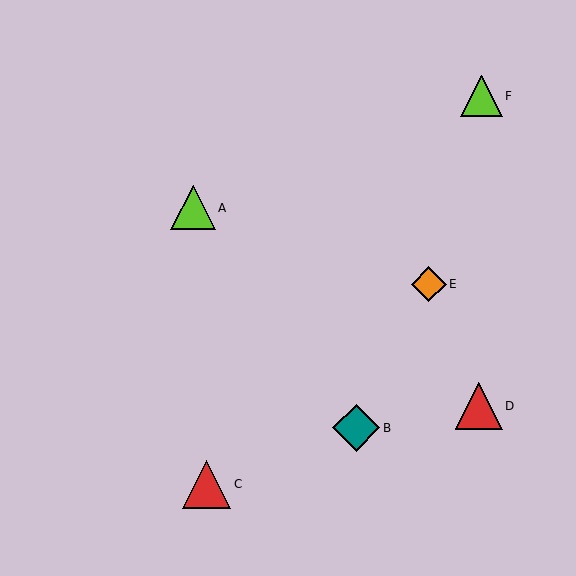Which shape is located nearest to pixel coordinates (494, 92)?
The lime triangle (labeled F) at (481, 96) is nearest to that location.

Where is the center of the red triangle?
The center of the red triangle is at (479, 406).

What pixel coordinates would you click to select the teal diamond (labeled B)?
Click at (356, 428) to select the teal diamond B.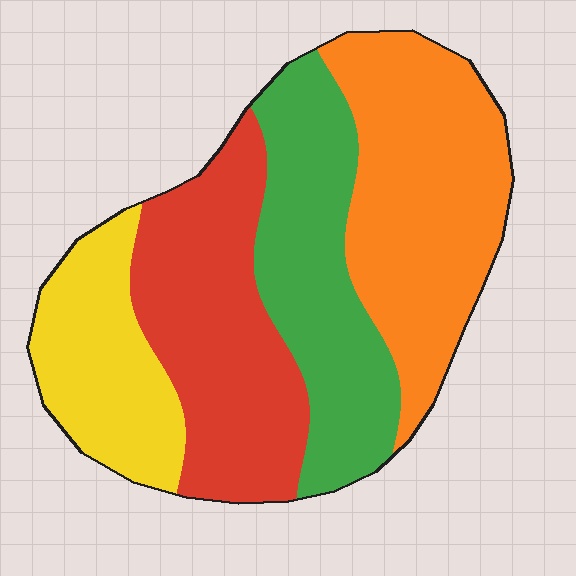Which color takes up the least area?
Yellow, at roughly 15%.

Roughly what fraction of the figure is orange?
Orange takes up about one third (1/3) of the figure.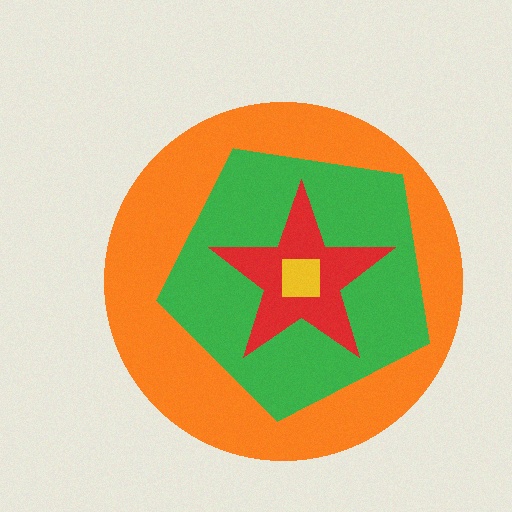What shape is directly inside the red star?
The yellow square.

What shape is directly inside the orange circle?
The green pentagon.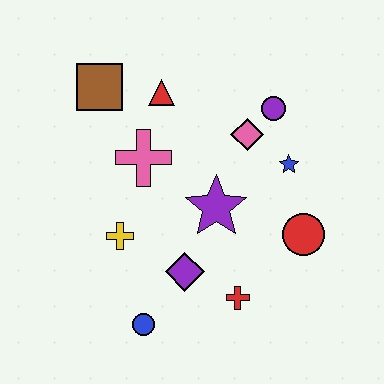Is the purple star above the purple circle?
No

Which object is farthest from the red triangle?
The blue circle is farthest from the red triangle.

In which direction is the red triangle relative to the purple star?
The red triangle is above the purple star.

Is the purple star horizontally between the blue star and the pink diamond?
No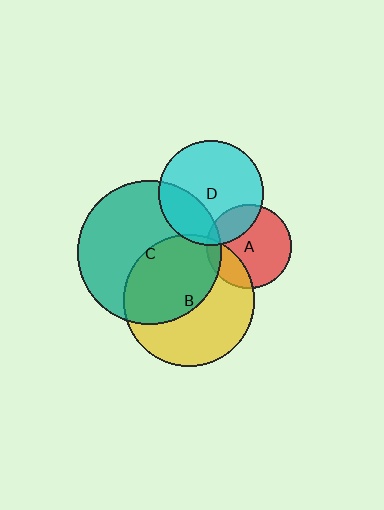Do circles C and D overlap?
Yes.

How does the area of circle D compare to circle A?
Approximately 1.6 times.